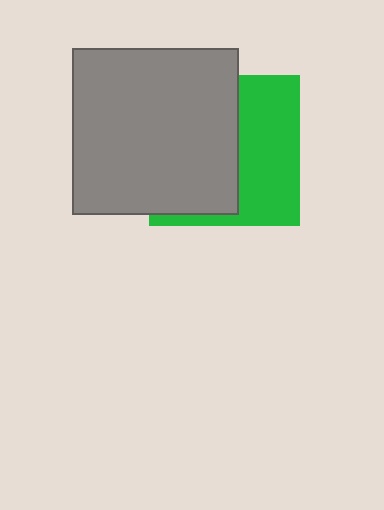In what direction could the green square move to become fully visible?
The green square could move right. That would shift it out from behind the gray square entirely.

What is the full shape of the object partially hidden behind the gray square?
The partially hidden object is a green square.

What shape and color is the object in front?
The object in front is a gray square.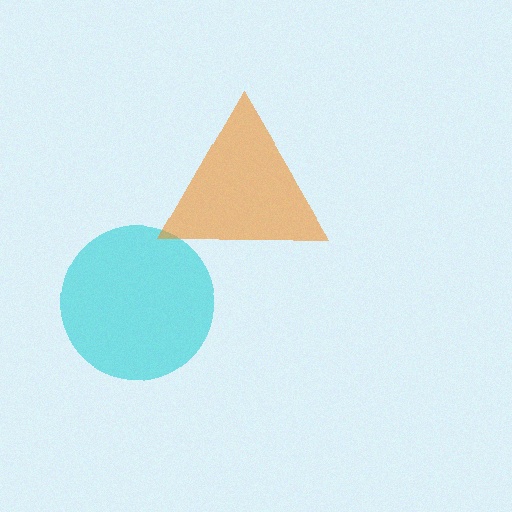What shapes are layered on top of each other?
The layered shapes are: a cyan circle, an orange triangle.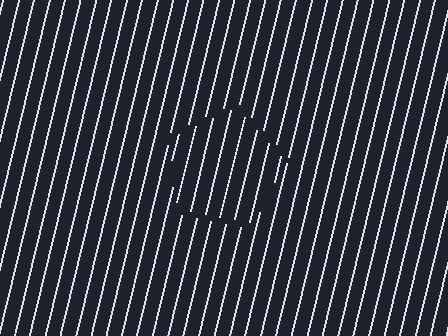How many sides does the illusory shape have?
5 sides — the line-ends trace a pentagon.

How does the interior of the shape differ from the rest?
The interior of the shape contains the same grating, shifted by half a period — the contour is defined by the phase discontinuity where line-ends from the inner and outer gratings abut.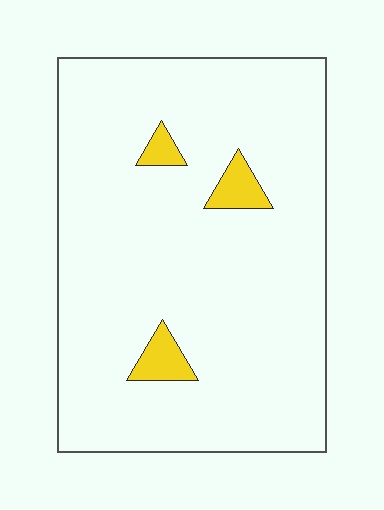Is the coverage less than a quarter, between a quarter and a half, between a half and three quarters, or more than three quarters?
Less than a quarter.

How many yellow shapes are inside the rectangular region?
3.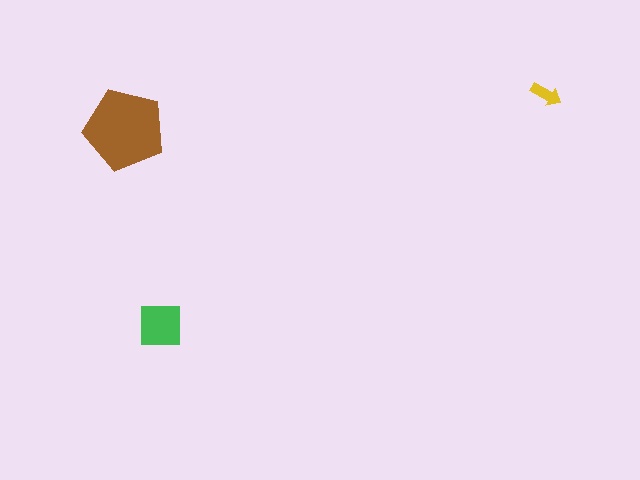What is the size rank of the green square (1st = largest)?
2nd.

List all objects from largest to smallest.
The brown pentagon, the green square, the yellow arrow.